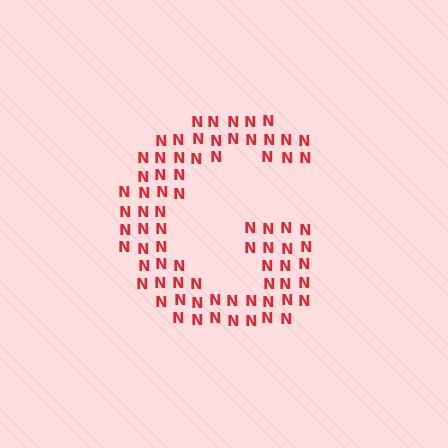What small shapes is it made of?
It is made of small letter N's.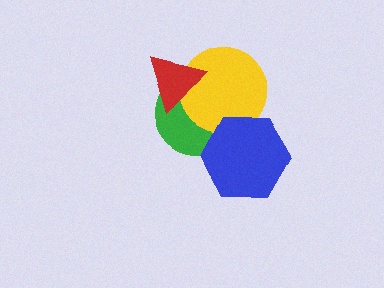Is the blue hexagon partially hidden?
No, no other shape covers it.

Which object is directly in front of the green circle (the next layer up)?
The yellow circle is directly in front of the green circle.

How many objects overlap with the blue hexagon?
2 objects overlap with the blue hexagon.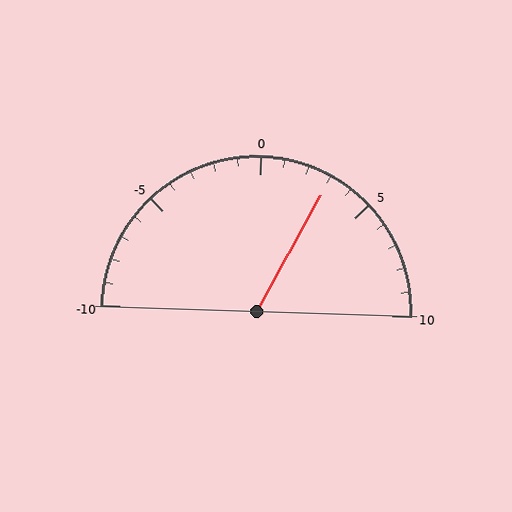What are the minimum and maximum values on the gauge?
The gauge ranges from -10 to 10.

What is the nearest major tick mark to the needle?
The nearest major tick mark is 5.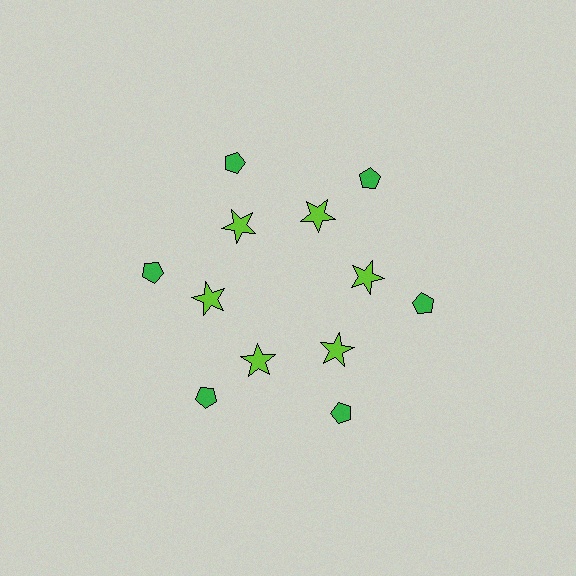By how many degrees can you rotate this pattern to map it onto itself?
The pattern maps onto itself every 60 degrees of rotation.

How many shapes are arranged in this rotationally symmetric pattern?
There are 12 shapes, arranged in 6 groups of 2.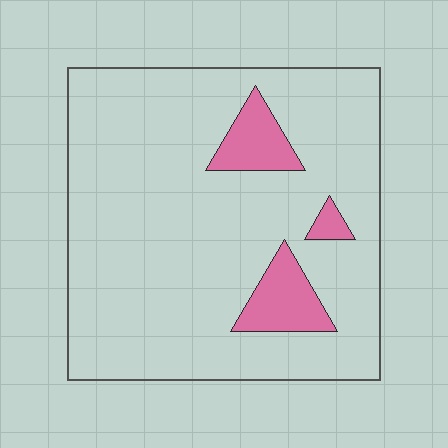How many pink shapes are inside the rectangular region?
3.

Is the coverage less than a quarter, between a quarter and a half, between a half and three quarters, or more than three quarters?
Less than a quarter.